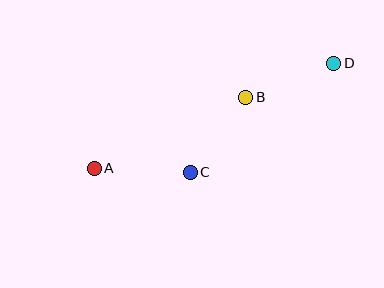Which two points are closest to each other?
Points B and C are closest to each other.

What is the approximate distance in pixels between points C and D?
The distance between C and D is approximately 180 pixels.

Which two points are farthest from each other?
Points A and D are farthest from each other.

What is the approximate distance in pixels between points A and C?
The distance between A and C is approximately 96 pixels.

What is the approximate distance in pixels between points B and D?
The distance between B and D is approximately 94 pixels.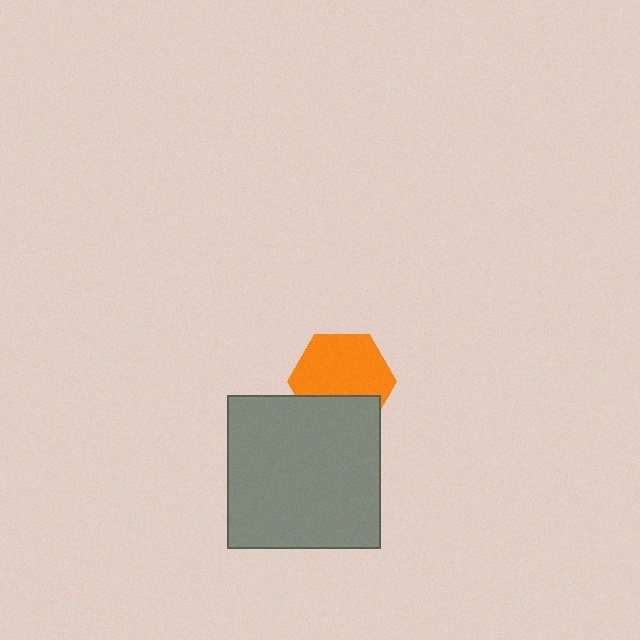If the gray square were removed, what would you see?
You would see the complete orange hexagon.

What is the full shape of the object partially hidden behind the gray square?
The partially hidden object is an orange hexagon.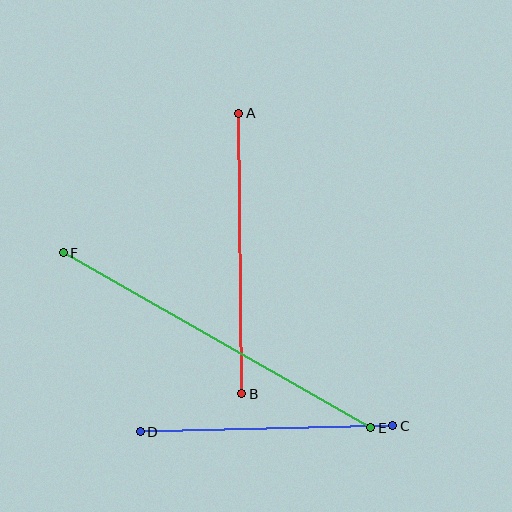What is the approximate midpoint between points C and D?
The midpoint is at approximately (267, 429) pixels.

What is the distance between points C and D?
The distance is approximately 253 pixels.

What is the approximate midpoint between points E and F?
The midpoint is at approximately (217, 340) pixels.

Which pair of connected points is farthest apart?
Points E and F are farthest apart.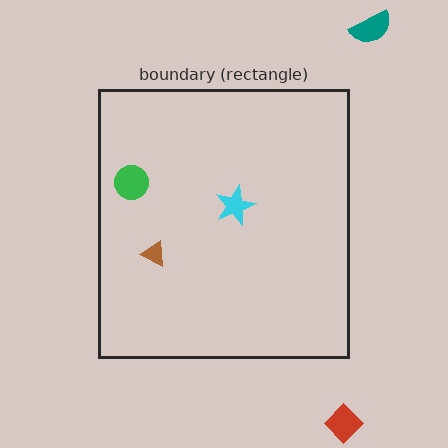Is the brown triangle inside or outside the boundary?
Inside.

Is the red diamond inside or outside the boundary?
Outside.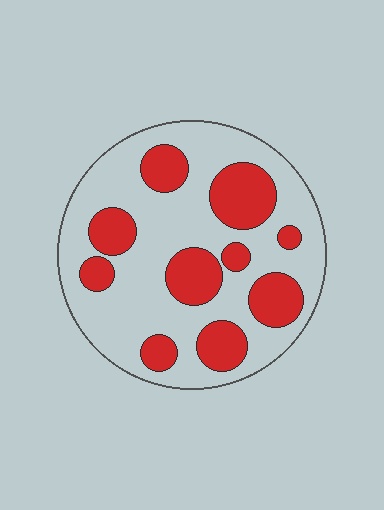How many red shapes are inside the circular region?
10.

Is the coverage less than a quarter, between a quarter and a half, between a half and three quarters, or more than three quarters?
Between a quarter and a half.